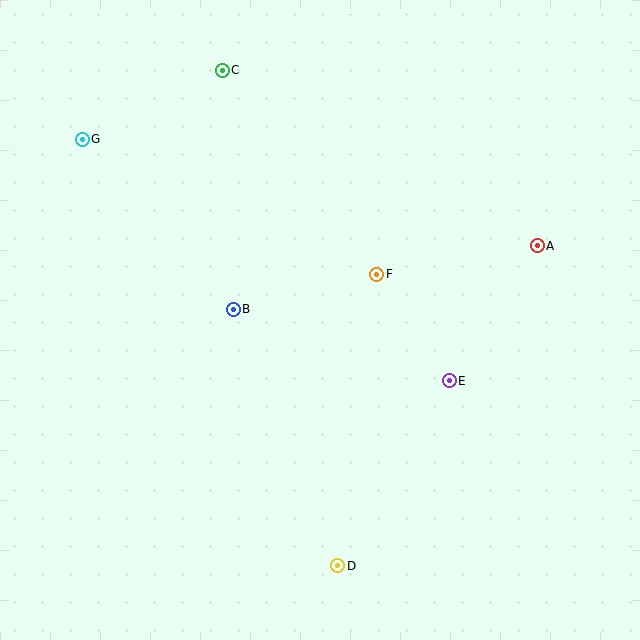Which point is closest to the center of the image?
Point F at (377, 274) is closest to the center.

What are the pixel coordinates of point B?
Point B is at (233, 309).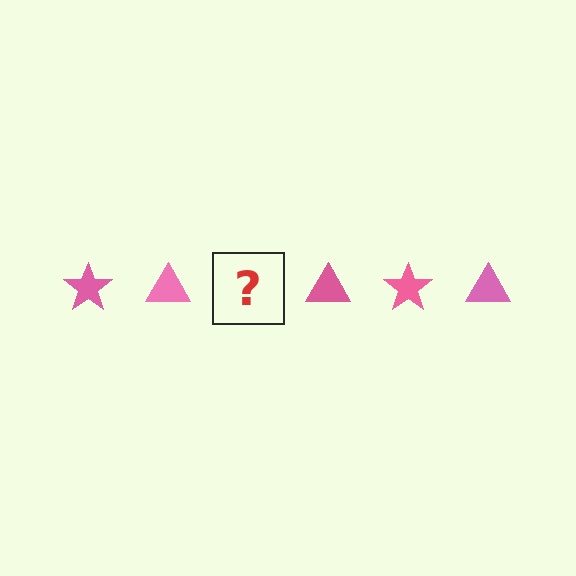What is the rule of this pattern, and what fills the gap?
The rule is that the pattern cycles through star, triangle shapes in pink. The gap should be filled with a pink star.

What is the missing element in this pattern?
The missing element is a pink star.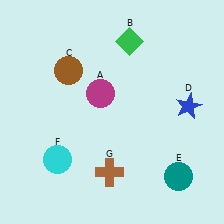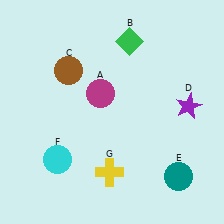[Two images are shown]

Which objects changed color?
D changed from blue to purple. G changed from brown to yellow.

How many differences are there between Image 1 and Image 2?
There are 2 differences between the two images.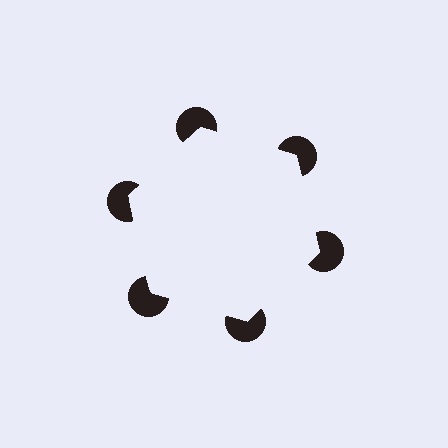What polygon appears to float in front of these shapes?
An illusory hexagon — its edges are inferred from the aligned wedge cuts in the pac-man discs, not physically drawn.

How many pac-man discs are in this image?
There are 6 — one at each vertex of the illusory hexagon.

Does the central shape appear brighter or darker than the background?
It typically appears slightly brighter than the background, even though no actual brightness change is drawn.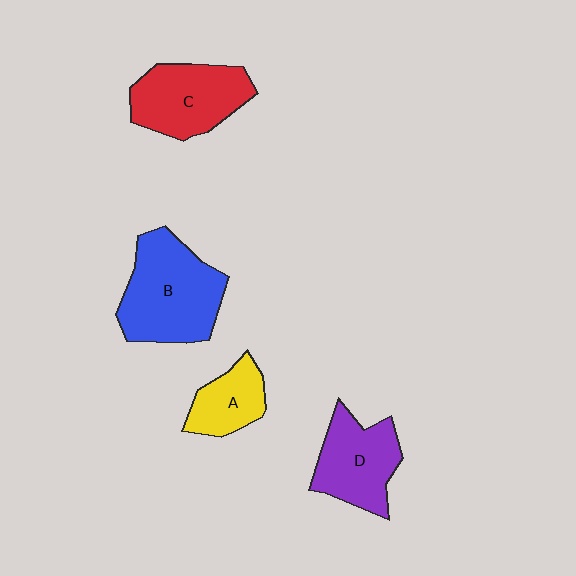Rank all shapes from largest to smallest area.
From largest to smallest: B (blue), C (red), D (purple), A (yellow).